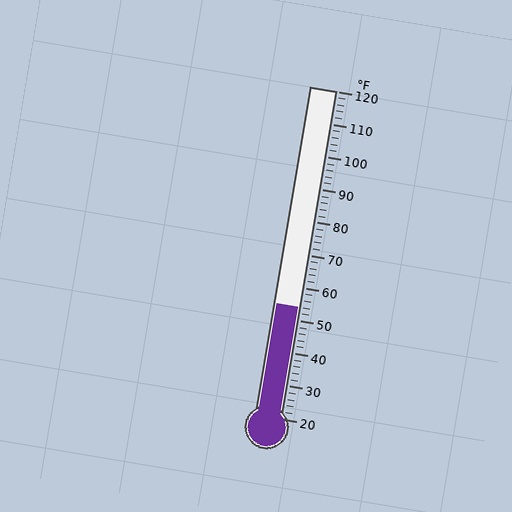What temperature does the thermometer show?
The thermometer shows approximately 54°F.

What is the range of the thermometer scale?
The thermometer scale ranges from 20°F to 120°F.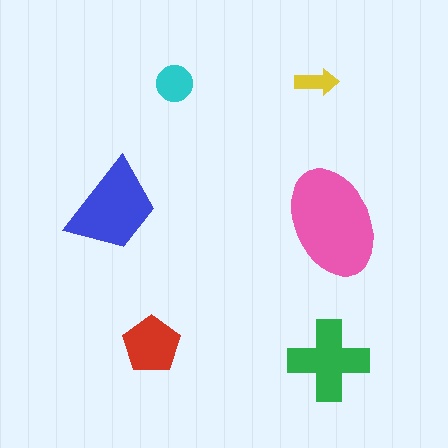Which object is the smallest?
The yellow arrow.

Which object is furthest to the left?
The blue trapezoid is leftmost.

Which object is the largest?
The pink ellipse.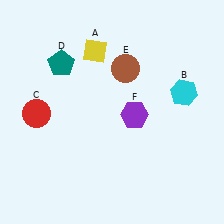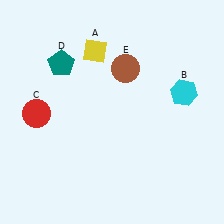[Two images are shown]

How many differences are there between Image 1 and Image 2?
There is 1 difference between the two images.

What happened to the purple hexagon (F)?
The purple hexagon (F) was removed in Image 2. It was in the bottom-right area of Image 1.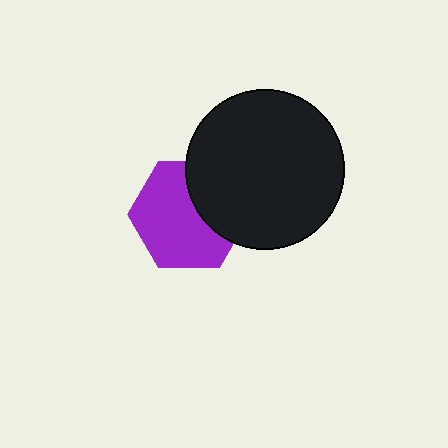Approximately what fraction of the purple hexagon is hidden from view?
Roughly 34% of the purple hexagon is hidden behind the black circle.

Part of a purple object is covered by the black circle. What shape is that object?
It is a hexagon.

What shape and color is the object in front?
The object in front is a black circle.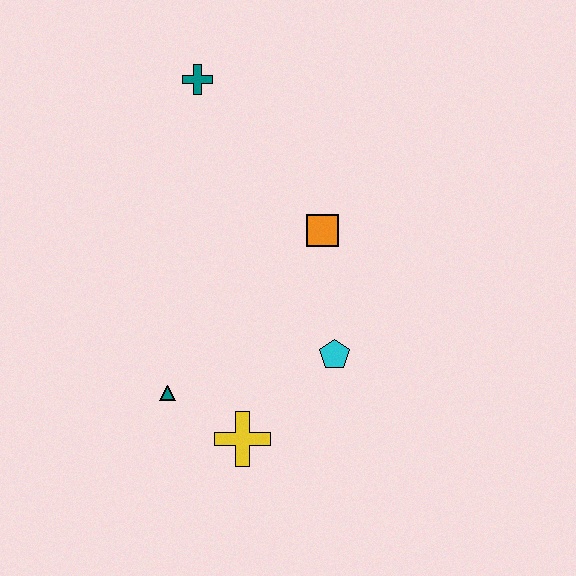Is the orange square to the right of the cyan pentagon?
No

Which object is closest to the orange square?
The cyan pentagon is closest to the orange square.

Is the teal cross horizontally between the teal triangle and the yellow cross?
Yes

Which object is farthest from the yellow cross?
The teal cross is farthest from the yellow cross.